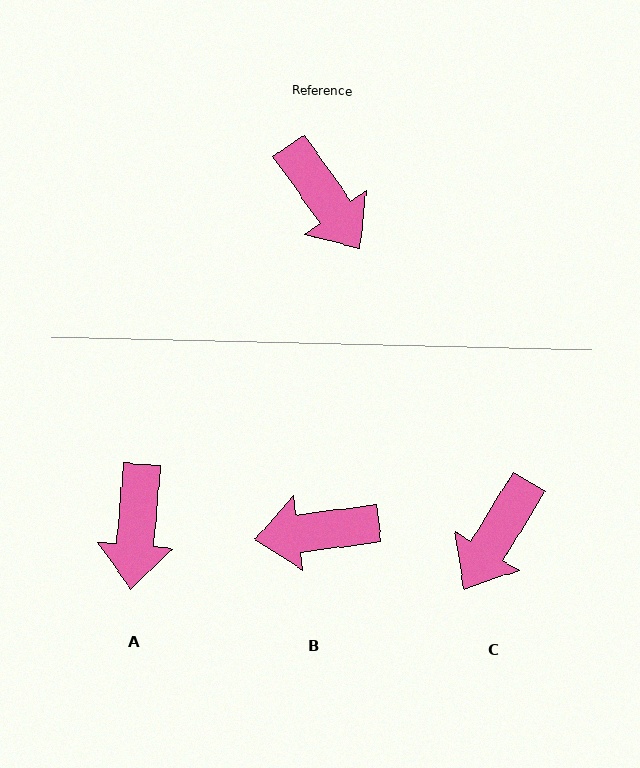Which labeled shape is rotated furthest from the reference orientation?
B, about 118 degrees away.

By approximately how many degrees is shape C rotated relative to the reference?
Approximately 66 degrees clockwise.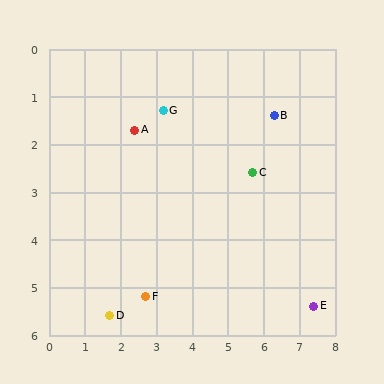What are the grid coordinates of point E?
Point E is at approximately (7.4, 5.4).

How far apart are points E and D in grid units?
Points E and D are about 5.7 grid units apart.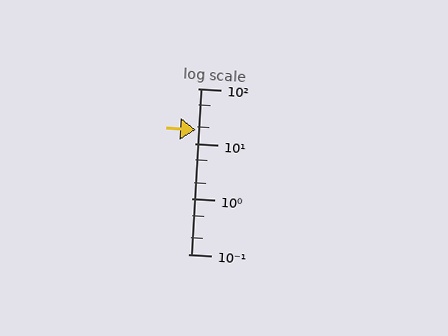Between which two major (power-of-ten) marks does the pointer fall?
The pointer is between 10 and 100.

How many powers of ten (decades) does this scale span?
The scale spans 3 decades, from 0.1 to 100.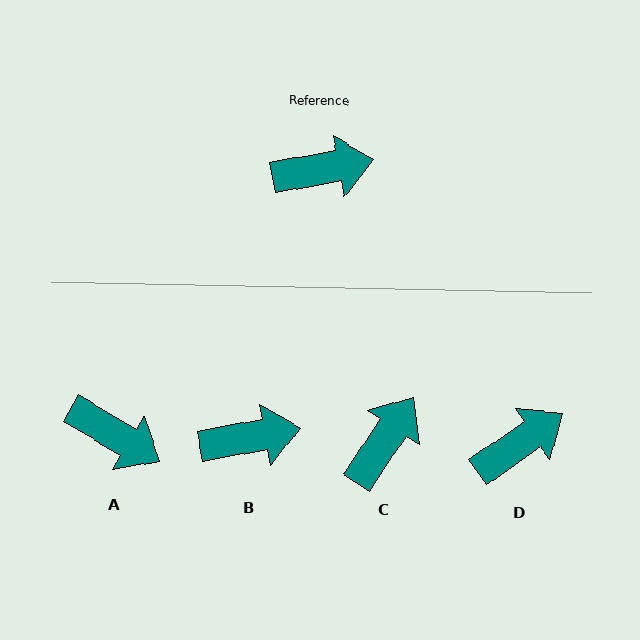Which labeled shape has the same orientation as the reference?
B.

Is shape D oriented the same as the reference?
No, it is off by about 24 degrees.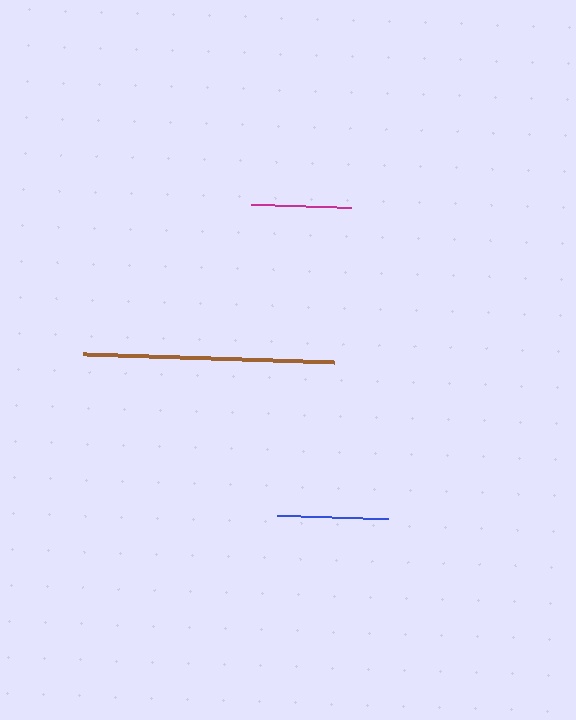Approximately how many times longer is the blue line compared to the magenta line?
The blue line is approximately 1.1 times the length of the magenta line.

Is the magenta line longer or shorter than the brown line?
The brown line is longer than the magenta line.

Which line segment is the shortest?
The magenta line is the shortest at approximately 100 pixels.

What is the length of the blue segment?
The blue segment is approximately 111 pixels long.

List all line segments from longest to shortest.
From longest to shortest: brown, blue, magenta.